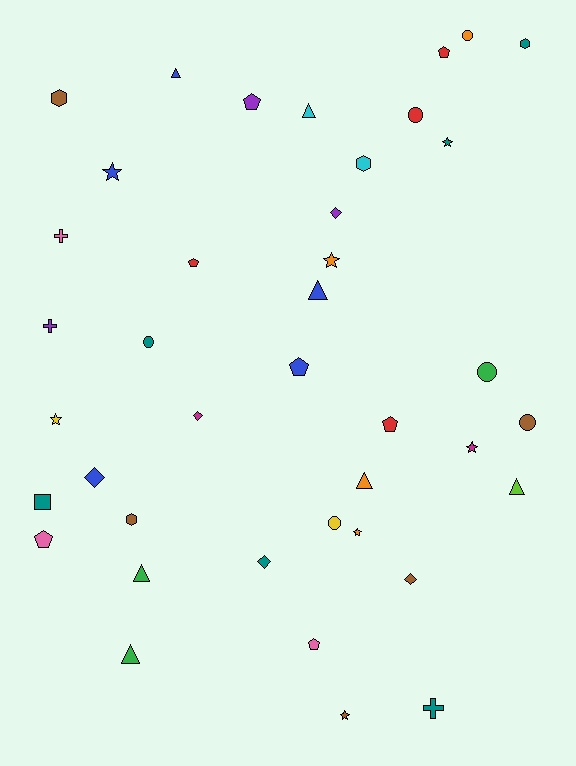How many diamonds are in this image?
There are 5 diamonds.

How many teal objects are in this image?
There are 6 teal objects.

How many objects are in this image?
There are 40 objects.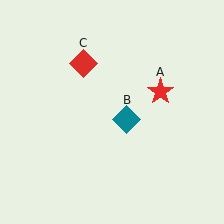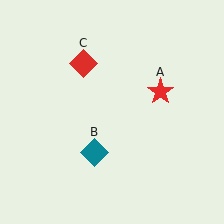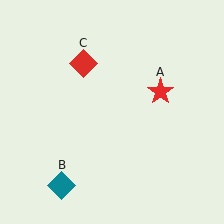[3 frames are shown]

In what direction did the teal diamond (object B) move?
The teal diamond (object B) moved down and to the left.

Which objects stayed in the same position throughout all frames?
Red star (object A) and red diamond (object C) remained stationary.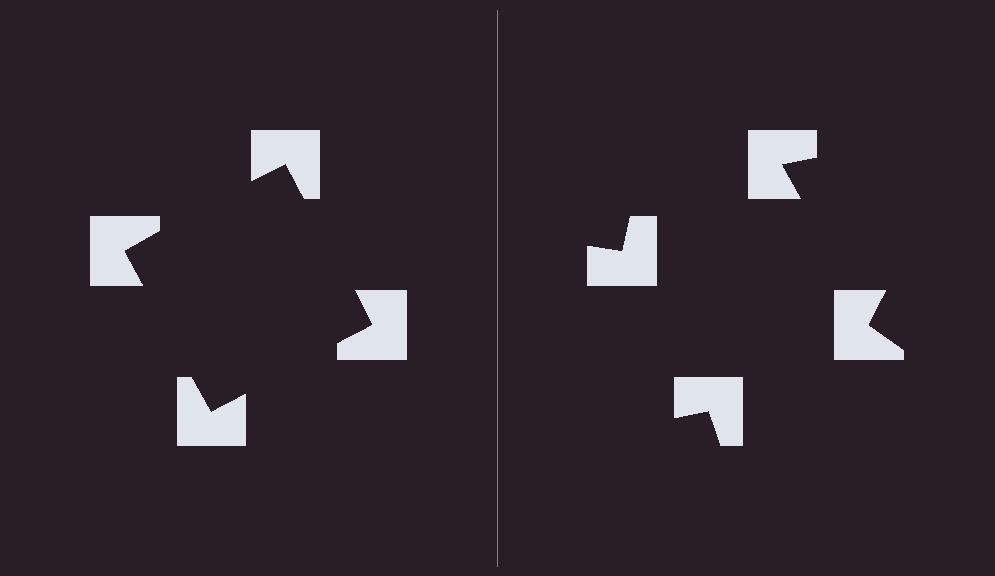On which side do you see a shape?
An illusory square appears on the left side. On the right side the wedge cuts are rotated, so no coherent shape forms.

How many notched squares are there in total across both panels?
8 — 4 on each side.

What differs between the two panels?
The notched squares are positioned identically on both sides; only the wedge orientations differ. On the left they align to a square; on the right they are misaligned.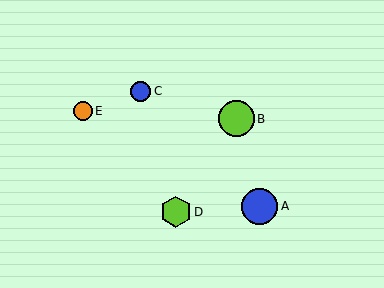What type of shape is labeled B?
Shape B is a lime circle.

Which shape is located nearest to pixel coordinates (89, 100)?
The orange circle (labeled E) at (83, 111) is nearest to that location.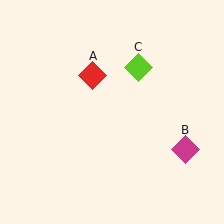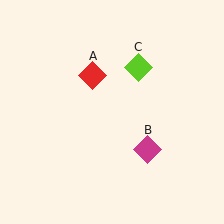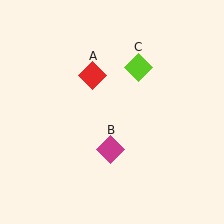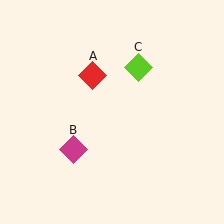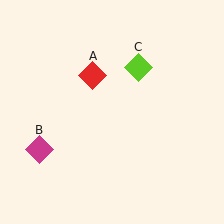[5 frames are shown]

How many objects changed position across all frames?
1 object changed position: magenta diamond (object B).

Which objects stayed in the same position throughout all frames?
Red diamond (object A) and lime diamond (object C) remained stationary.